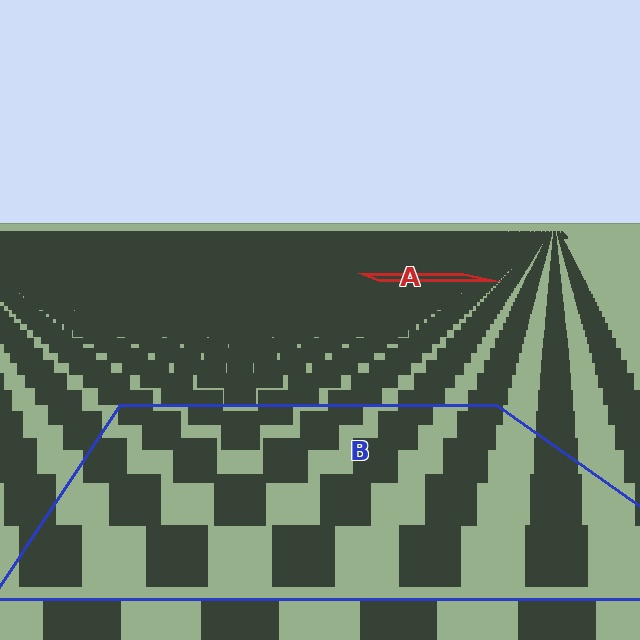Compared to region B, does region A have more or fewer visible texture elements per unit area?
Region A has more texture elements per unit area — they are packed more densely because it is farther away.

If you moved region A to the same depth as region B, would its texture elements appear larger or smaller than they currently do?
They would appear larger. At a closer depth, the same texture elements are projected at a bigger on-screen size.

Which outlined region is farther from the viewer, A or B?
Region A is farther from the viewer — the texture elements inside it appear smaller and more densely packed.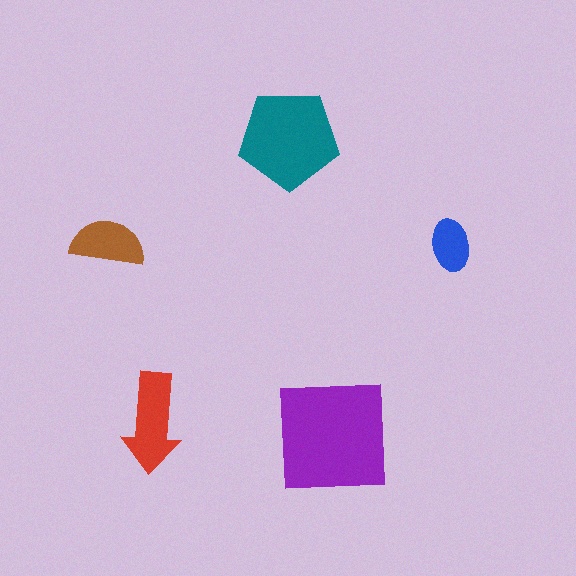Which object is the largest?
The purple square.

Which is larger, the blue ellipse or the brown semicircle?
The brown semicircle.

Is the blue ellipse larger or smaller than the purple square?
Smaller.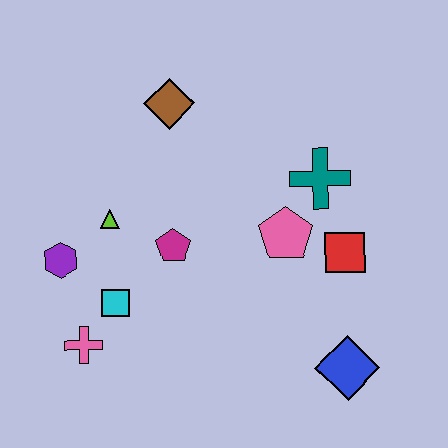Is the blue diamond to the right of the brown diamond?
Yes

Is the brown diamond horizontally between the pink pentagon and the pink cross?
Yes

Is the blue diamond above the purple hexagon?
No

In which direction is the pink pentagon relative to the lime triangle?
The pink pentagon is to the right of the lime triangle.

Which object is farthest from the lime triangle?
The blue diamond is farthest from the lime triangle.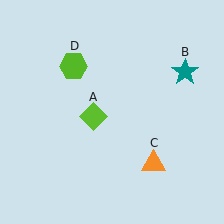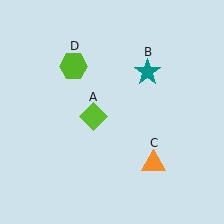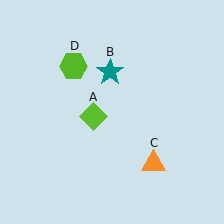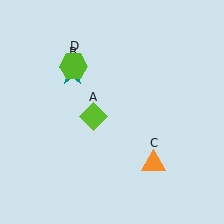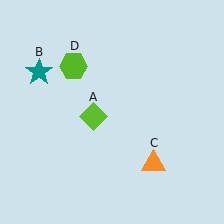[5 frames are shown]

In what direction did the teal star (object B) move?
The teal star (object B) moved left.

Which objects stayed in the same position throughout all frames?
Lime diamond (object A) and orange triangle (object C) and lime hexagon (object D) remained stationary.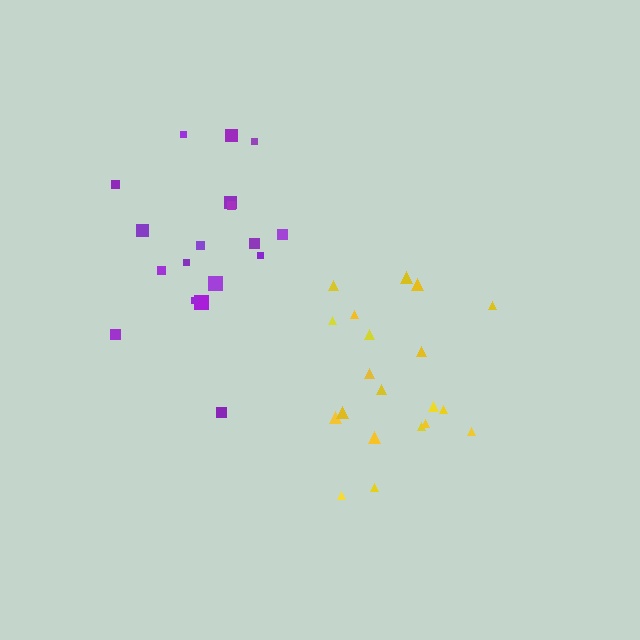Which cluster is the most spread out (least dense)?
Purple.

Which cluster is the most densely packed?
Yellow.